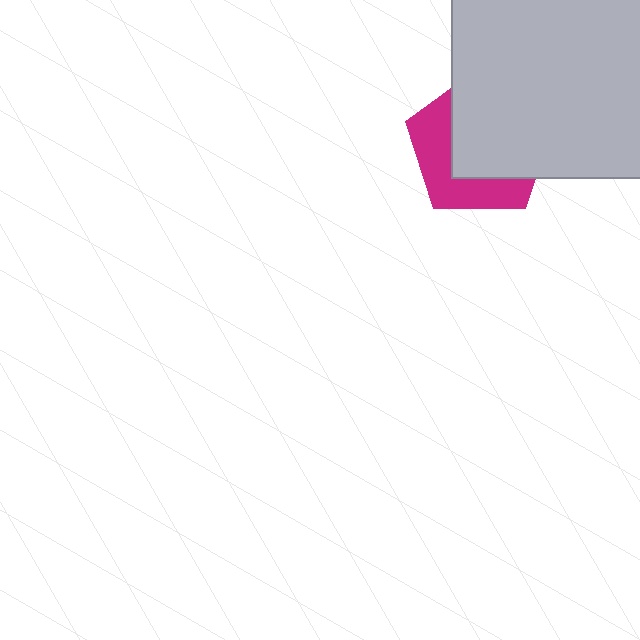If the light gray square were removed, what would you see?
You would see the complete magenta pentagon.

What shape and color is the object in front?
The object in front is a light gray square.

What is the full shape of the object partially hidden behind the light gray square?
The partially hidden object is a magenta pentagon.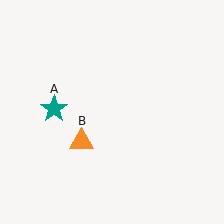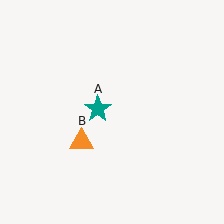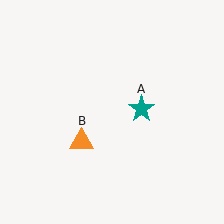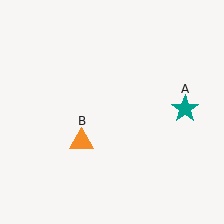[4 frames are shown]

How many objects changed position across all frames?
1 object changed position: teal star (object A).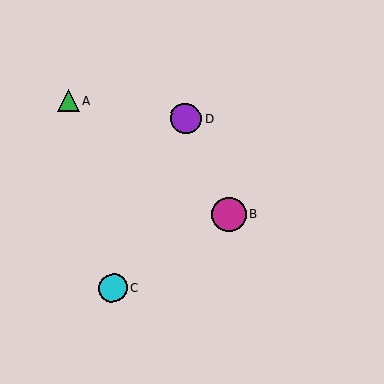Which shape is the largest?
The magenta circle (labeled B) is the largest.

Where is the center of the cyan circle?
The center of the cyan circle is at (113, 288).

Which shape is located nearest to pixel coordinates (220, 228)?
The magenta circle (labeled B) at (229, 214) is nearest to that location.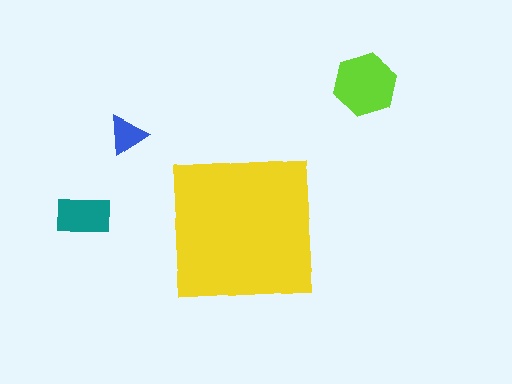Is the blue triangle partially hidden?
No, the blue triangle is fully visible.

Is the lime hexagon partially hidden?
No, the lime hexagon is fully visible.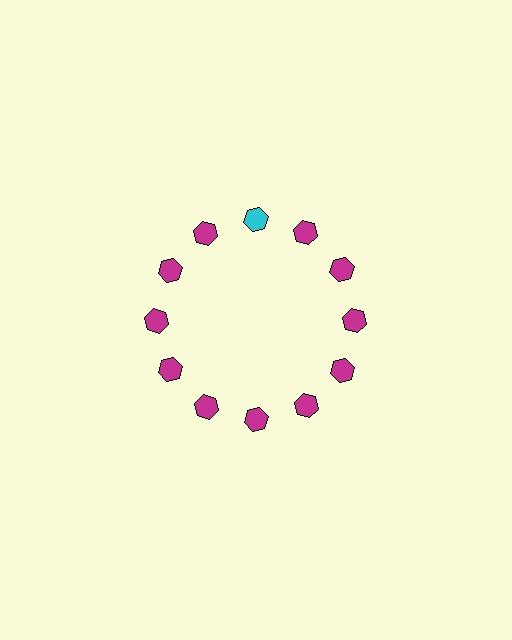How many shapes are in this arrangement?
There are 12 shapes arranged in a ring pattern.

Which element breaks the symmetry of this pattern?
The cyan hexagon at roughly the 12 o'clock position breaks the symmetry. All other shapes are magenta hexagons.